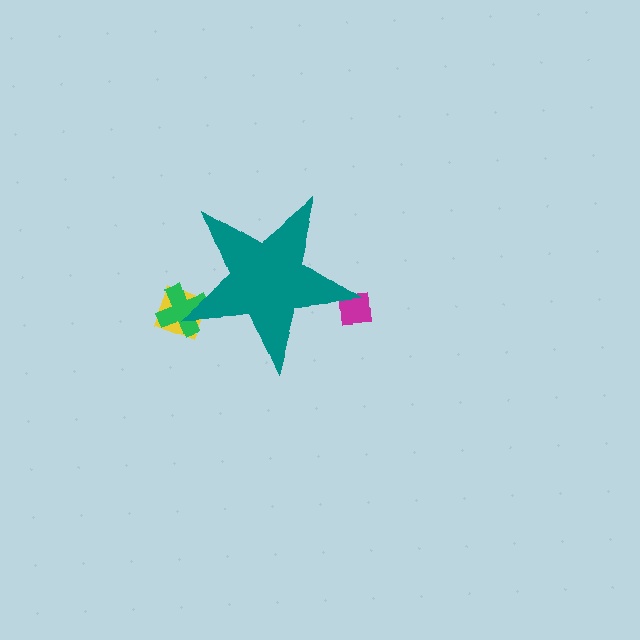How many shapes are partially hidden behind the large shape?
3 shapes are partially hidden.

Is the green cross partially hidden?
Yes, the green cross is partially hidden behind the teal star.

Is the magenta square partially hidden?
Yes, the magenta square is partially hidden behind the teal star.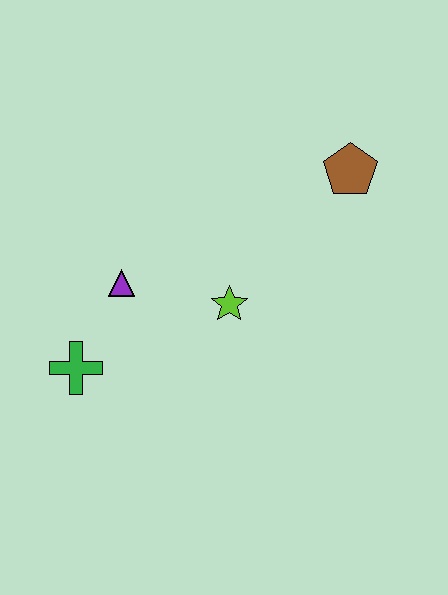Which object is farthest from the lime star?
The brown pentagon is farthest from the lime star.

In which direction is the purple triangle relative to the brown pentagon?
The purple triangle is to the left of the brown pentagon.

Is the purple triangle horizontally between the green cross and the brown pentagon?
Yes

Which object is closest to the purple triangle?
The green cross is closest to the purple triangle.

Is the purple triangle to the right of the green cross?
Yes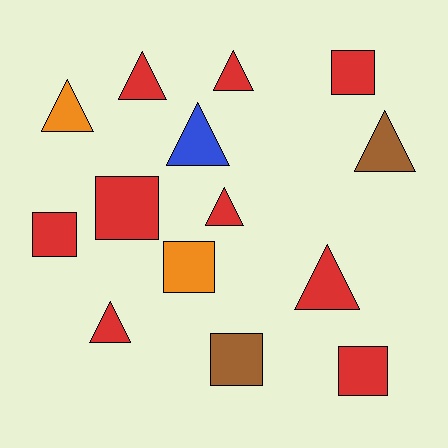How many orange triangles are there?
There is 1 orange triangle.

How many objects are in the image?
There are 14 objects.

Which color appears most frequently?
Red, with 9 objects.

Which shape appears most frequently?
Triangle, with 8 objects.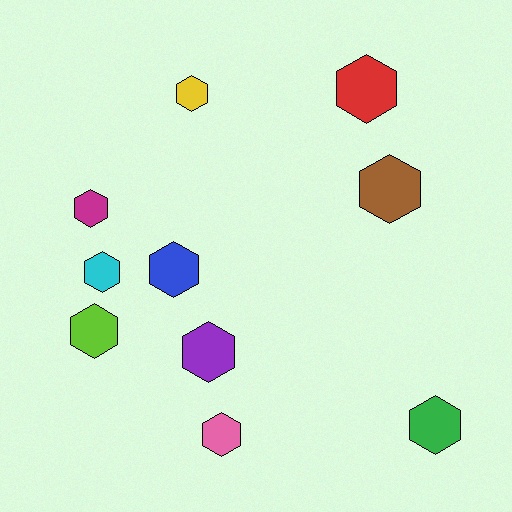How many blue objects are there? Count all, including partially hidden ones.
There is 1 blue object.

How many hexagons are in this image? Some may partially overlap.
There are 10 hexagons.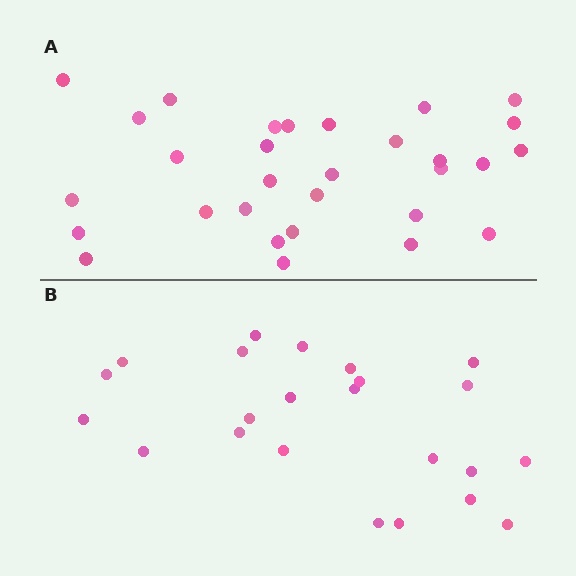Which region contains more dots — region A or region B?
Region A (the top region) has more dots.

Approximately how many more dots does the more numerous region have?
Region A has roughly 8 or so more dots than region B.